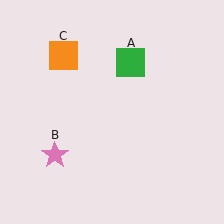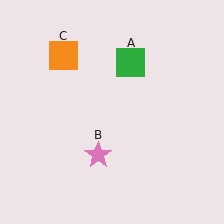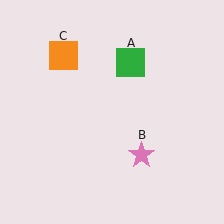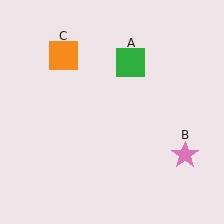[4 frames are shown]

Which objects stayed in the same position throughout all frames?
Green square (object A) and orange square (object C) remained stationary.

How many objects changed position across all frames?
1 object changed position: pink star (object B).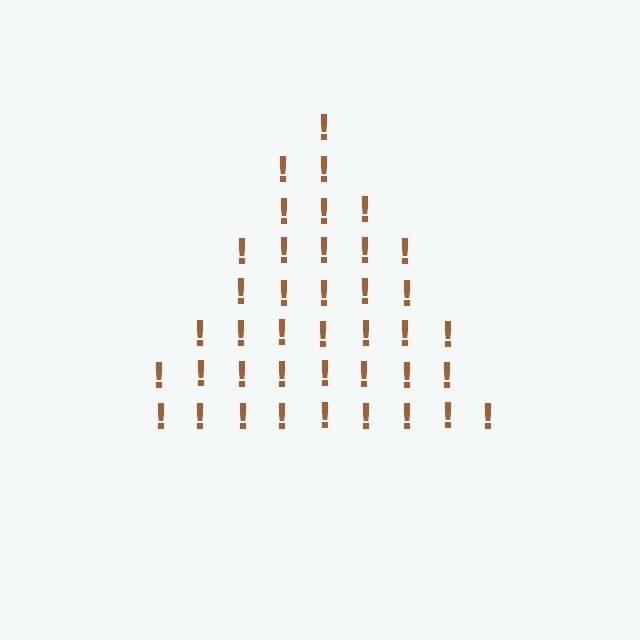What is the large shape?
The large shape is a triangle.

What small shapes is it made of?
It is made of small exclamation marks.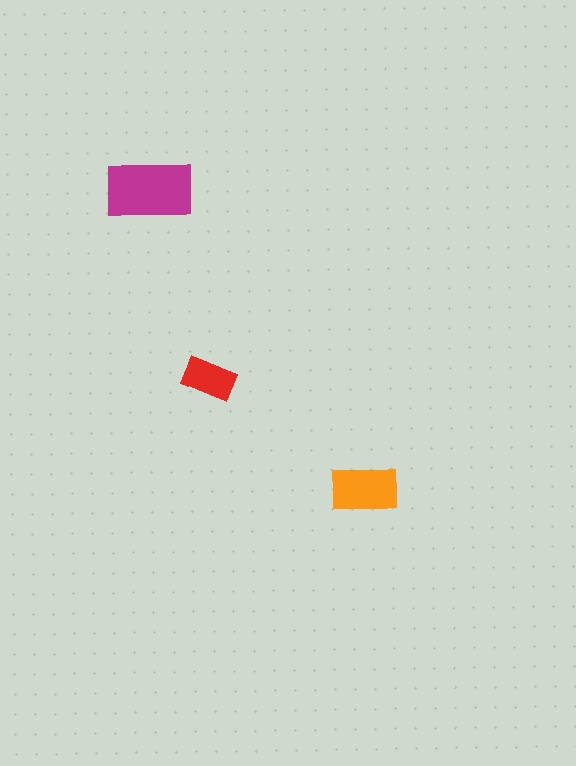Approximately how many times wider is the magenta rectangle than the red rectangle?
About 1.5 times wider.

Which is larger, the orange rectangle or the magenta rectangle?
The magenta one.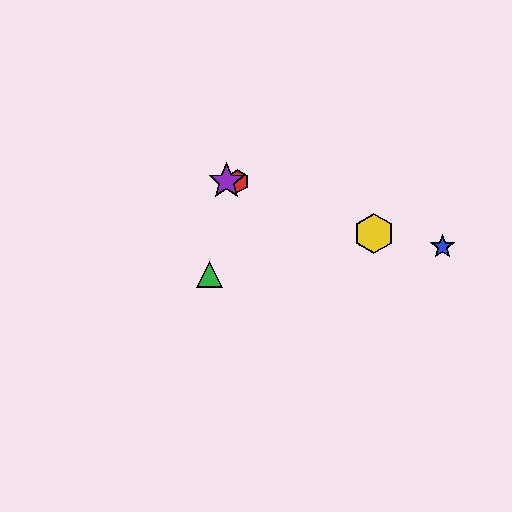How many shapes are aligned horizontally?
2 shapes (the red hexagon, the purple star) are aligned horizontally.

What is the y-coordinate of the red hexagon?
The red hexagon is at y≈181.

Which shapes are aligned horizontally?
The red hexagon, the purple star are aligned horizontally.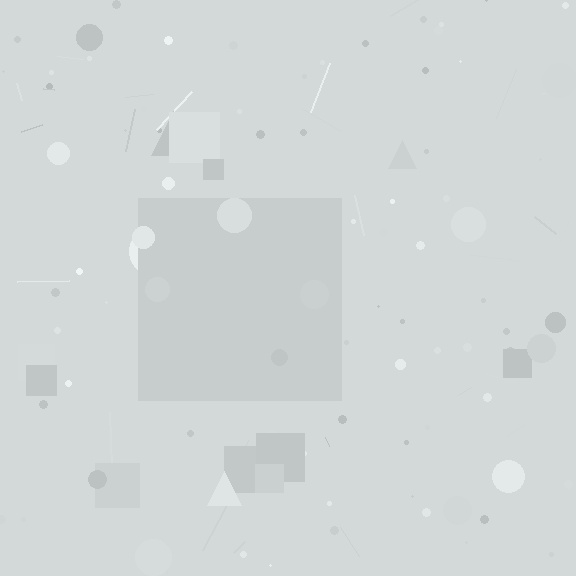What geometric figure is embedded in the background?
A square is embedded in the background.